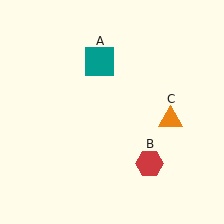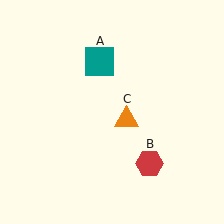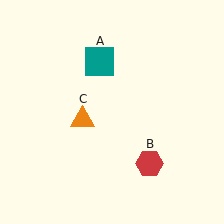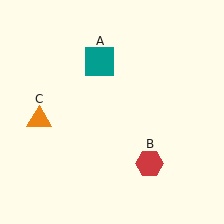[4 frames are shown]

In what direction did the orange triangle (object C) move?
The orange triangle (object C) moved left.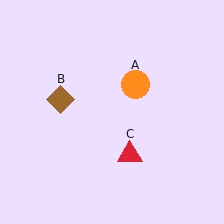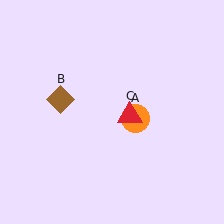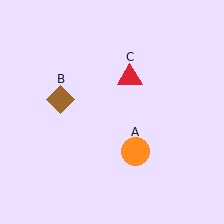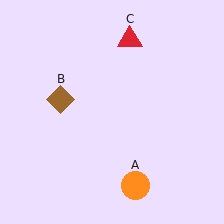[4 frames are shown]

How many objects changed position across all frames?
2 objects changed position: orange circle (object A), red triangle (object C).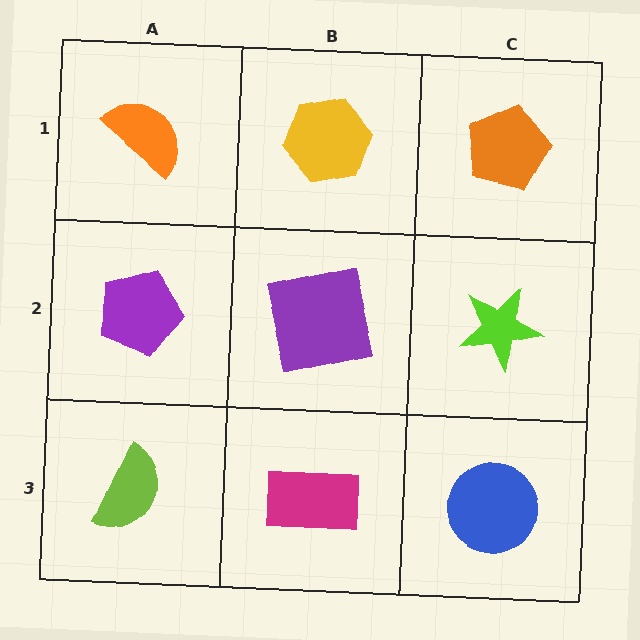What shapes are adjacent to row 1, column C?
A lime star (row 2, column C), a yellow hexagon (row 1, column B).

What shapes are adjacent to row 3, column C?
A lime star (row 2, column C), a magenta rectangle (row 3, column B).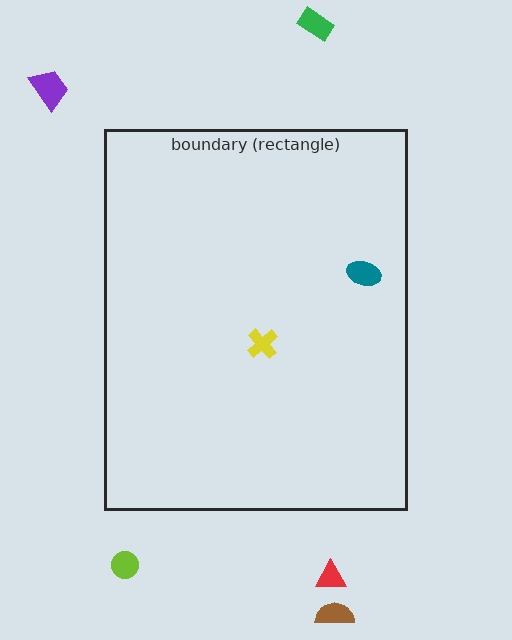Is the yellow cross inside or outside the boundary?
Inside.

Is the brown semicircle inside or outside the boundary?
Outside.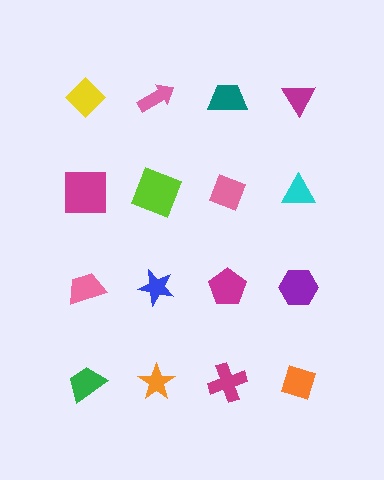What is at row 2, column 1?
A magenta square.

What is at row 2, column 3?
A pink diamond.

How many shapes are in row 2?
4 shapes.